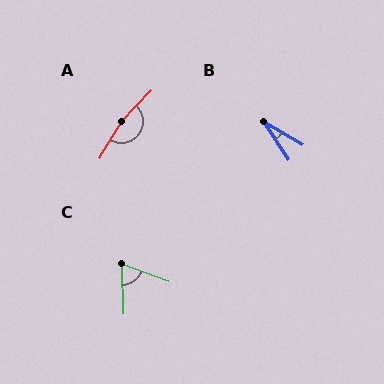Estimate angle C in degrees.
Approximately 68 degrees.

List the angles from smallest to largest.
B (25°), C (68°), A (166°).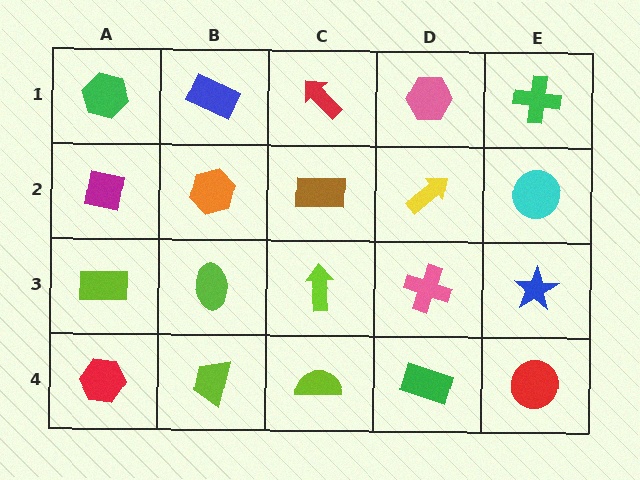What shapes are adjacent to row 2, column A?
A green hexagon (row 1, column A), a lime rectangle (row 3, column A), an orange hexagon (row 2, column B).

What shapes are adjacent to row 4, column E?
A blue star (row 3, column E), a green rectangle (row 4, column D).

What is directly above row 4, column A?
A lime rectangle.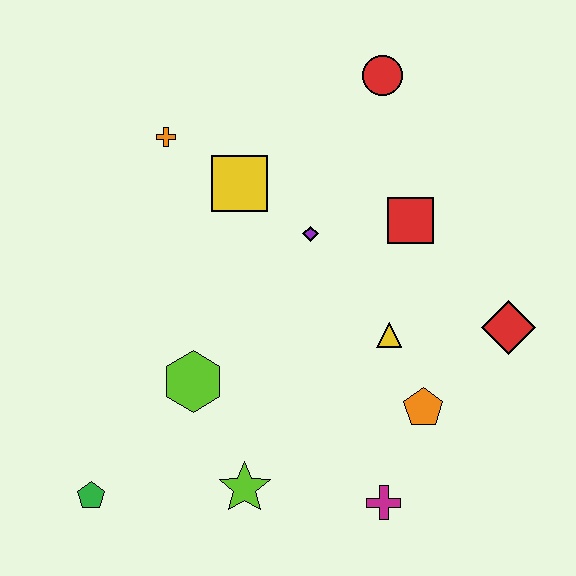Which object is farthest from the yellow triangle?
The green pentagon is farthest from the yellow triangle.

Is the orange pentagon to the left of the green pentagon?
No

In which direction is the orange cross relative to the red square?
The orange cross is to the left of the red square.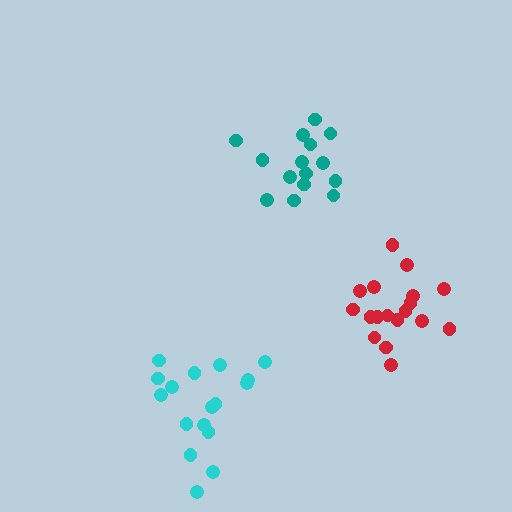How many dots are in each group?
Group 1: 17 dots, Group 2: 15 dots, Group 3: 18 dots (50 total).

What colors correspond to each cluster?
The clusters are colored: cyan, teal, red.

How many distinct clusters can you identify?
There are 3 distinct clusters.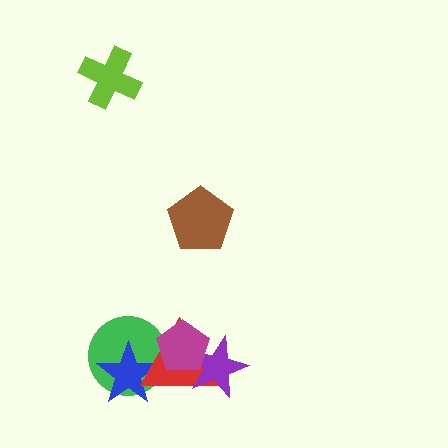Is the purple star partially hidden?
Yes, it is partially covered by another shape.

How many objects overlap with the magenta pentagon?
3 objects overlap with the magenta pentagon.